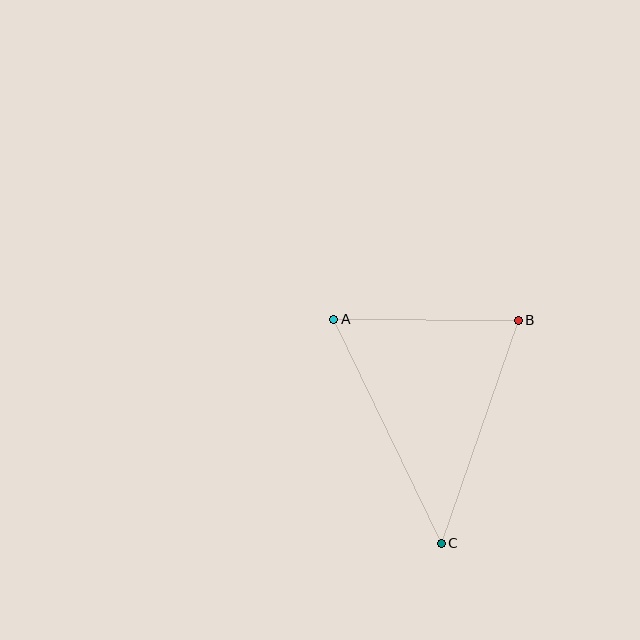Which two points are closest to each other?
Points A and B are closest to each other.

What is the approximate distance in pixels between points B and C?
The distance between B and C is approximately 236 pixels.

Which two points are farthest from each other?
Points A and C are farthest from each other.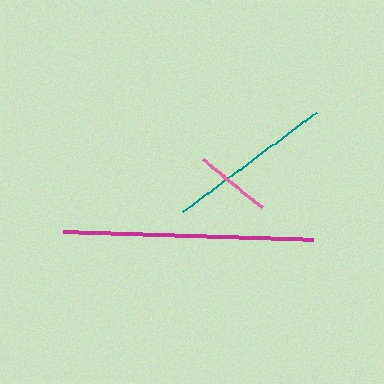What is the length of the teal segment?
The teal segment is approximately 166 pixels long.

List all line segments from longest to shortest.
From longest to shortest: magenta, teal, pink.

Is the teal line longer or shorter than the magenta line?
The magenta line is longer than the teal line.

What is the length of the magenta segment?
The magenta segment is approximately 250 pixels long.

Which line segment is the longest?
The magenta line is the longest at approximately 250 pixels.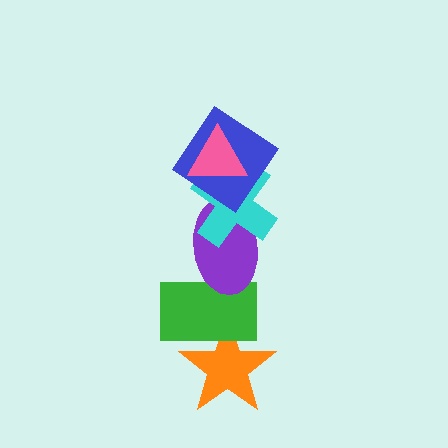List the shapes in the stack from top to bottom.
From top to bottom: the pink triangle, the blue diamond, the cyan cross, the purple ellipse, the green rectangle, the orange star.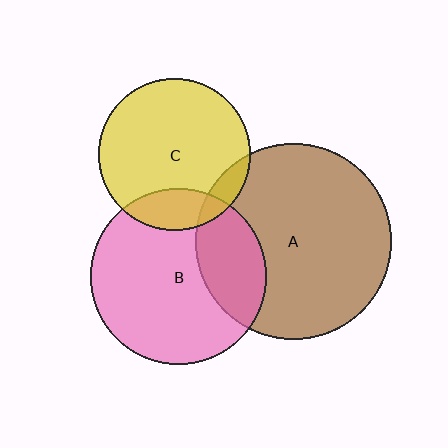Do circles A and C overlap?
Yes.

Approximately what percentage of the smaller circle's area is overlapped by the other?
Approximately 10%.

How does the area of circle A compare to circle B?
Approximately 1.2 times.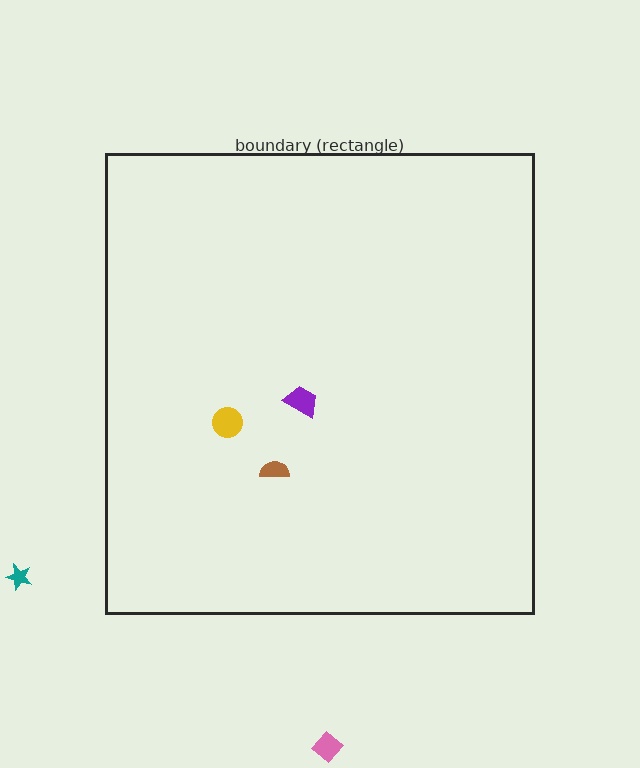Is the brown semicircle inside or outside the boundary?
Inside.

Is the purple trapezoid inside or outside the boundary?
Inside.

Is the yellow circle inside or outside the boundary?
Inside.